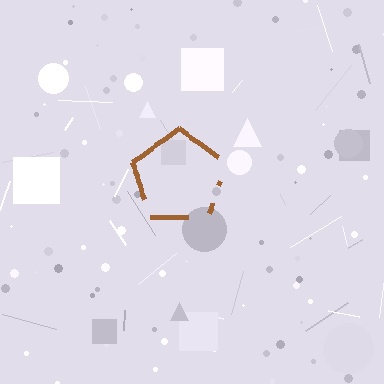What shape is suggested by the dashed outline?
The dashed outline suggests a pentagon.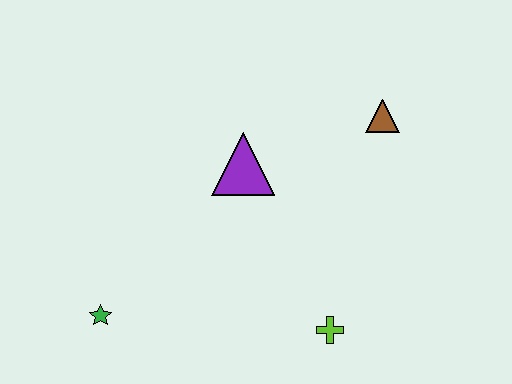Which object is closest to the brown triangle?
The purple triangle is closest to the brown triangle.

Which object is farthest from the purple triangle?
The green star is farthest from the purple triangle.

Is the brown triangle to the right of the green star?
Yes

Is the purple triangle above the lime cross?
Yes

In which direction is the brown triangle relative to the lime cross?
The brown triangle is above the lime cross.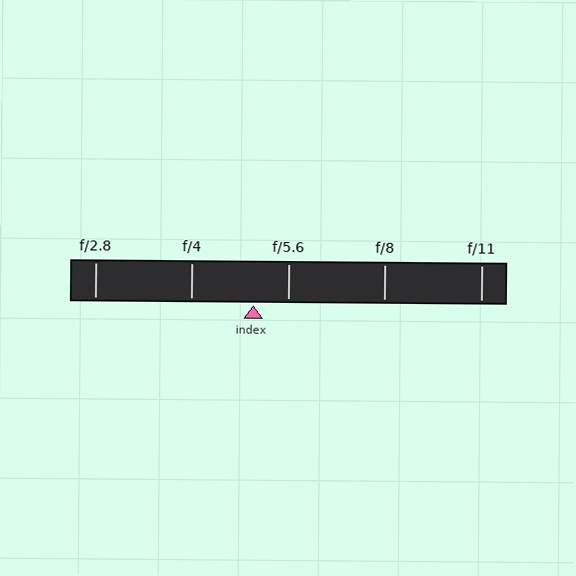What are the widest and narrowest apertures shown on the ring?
The widest aperture shown is f/2.8 and the narrowest is f/11.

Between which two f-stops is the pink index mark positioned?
The index mark is between f/4 and f/5.6.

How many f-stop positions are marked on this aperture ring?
There are 5 f-stop positions marked.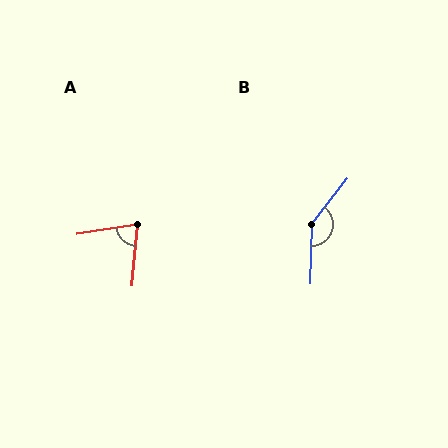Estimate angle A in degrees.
Approximately 76 degrees.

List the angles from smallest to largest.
A (76°), B (143°).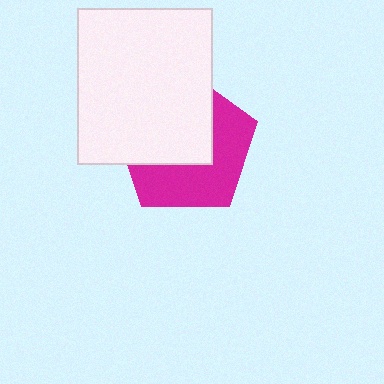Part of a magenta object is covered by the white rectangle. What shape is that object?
It is a pentagon.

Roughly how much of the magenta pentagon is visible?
About half of it is visible (roughly 48%).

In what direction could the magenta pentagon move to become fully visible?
The magenta pentagon could move toward the lower-right. That would shift it out from behind the white rectangle entirely.